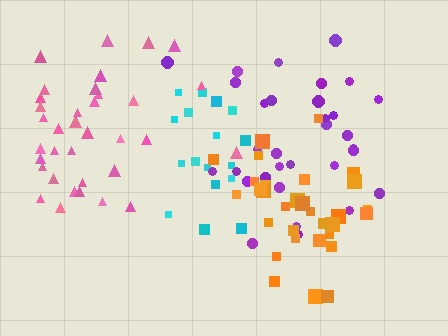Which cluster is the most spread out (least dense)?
Cyan.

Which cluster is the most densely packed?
Orange.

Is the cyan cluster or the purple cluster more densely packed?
Purple.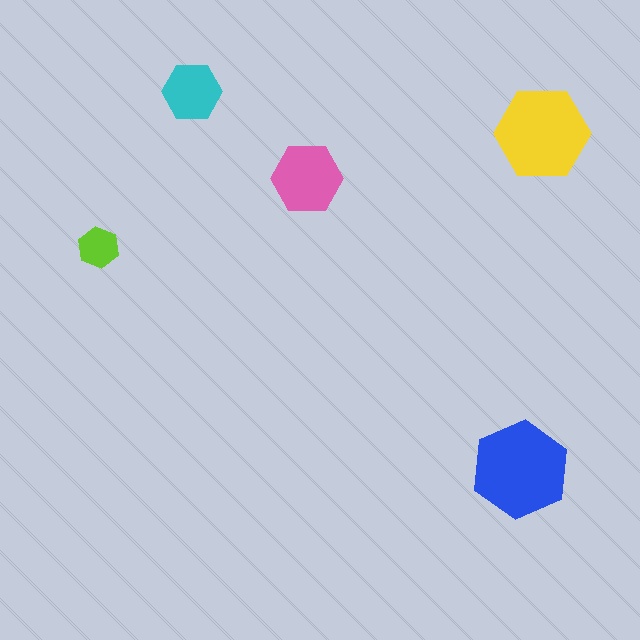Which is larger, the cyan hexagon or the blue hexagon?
The blue one.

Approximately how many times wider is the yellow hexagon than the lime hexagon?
About 2.5 times wider.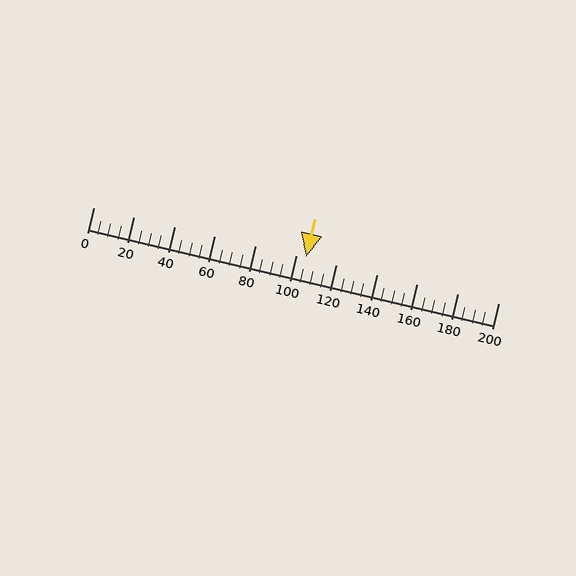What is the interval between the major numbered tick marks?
The major tick marks are spaced 20 units apart.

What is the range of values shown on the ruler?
The ruler shows values from 0 to 200.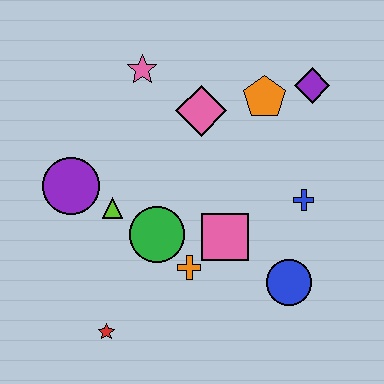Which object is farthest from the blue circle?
The pink star is farthest from the blue circle.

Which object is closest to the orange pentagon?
The purple diamond is closest to the orange pentagon.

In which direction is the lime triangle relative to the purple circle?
The lime triangle is to the right of the purple circle.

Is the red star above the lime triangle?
No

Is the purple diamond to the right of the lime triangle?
Yes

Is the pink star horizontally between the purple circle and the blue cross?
Yes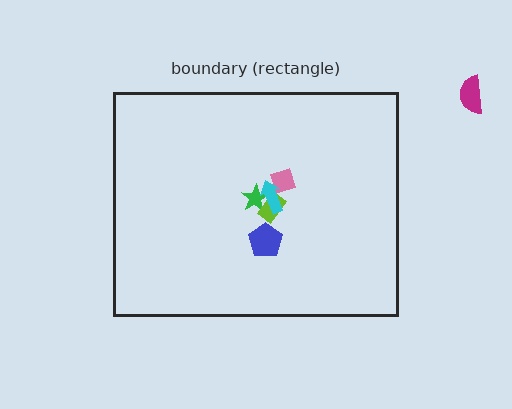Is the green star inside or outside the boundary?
Inside.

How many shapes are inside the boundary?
5 inside, 1 outside.